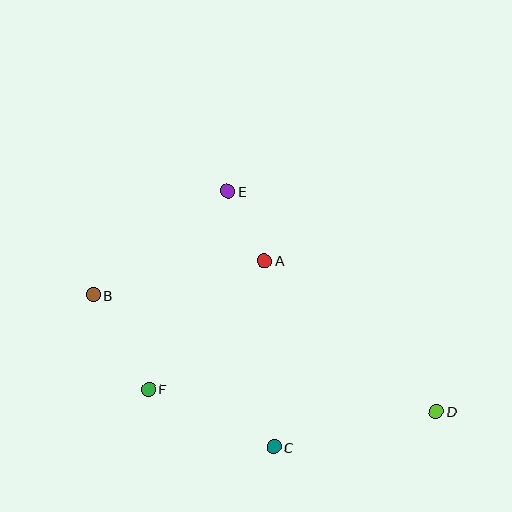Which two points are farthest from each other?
Points B and D are farthest from each other.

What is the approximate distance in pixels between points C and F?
The distance between C and F is approximately 138 pixels.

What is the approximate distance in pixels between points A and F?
The distance between A and F is approximately 173 pixels.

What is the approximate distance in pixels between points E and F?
The distance between E and F is approximately 213 pixels.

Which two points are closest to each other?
Points A and E are closest to each other.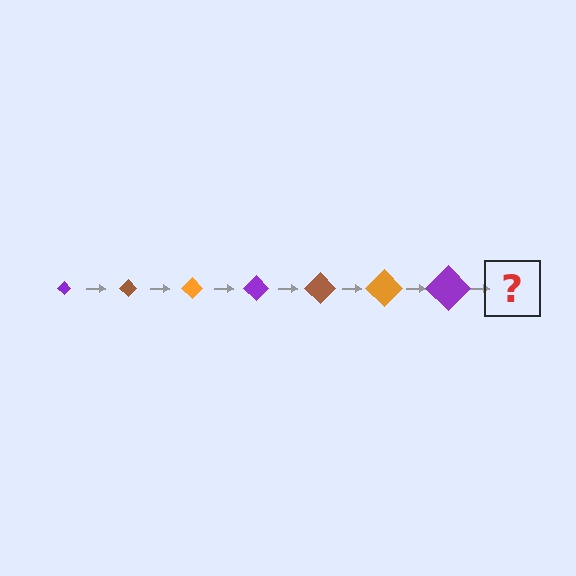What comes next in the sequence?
The next element should be a brown diamond, larger than the previous one.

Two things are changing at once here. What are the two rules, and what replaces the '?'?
The two rules are that the diamond grows larger each step and the color cycles through purple, brown, and orange. The '?' should be a brown diamond, larger than the previous one.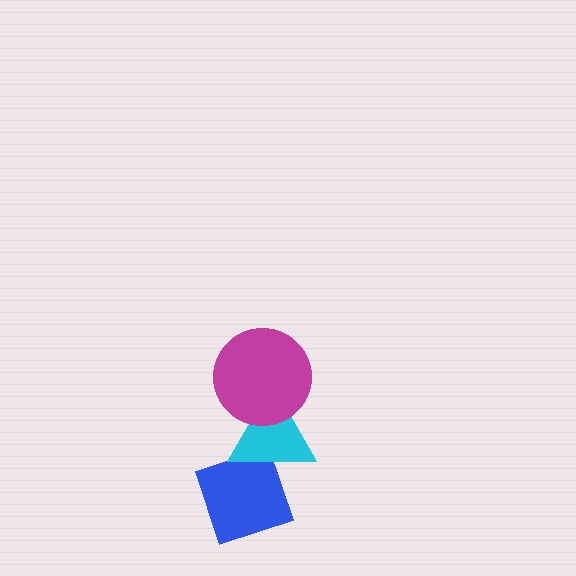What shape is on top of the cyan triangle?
The magenta circle is on top of the cyan triangle.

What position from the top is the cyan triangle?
The cyan triangle is 2nd from the top.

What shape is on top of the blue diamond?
The cyan triangle is on top of the blue diamond.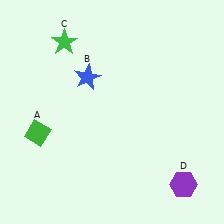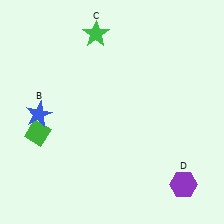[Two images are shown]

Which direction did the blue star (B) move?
The blue star (B) moved left.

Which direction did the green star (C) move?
The green star (C) moved right.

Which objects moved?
The objects that moved are: the blue star (B), the green star (C).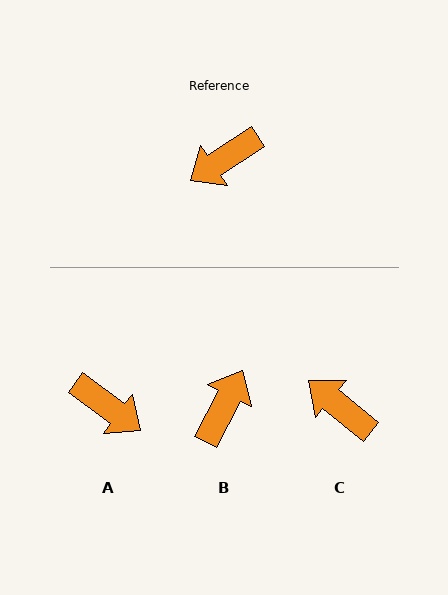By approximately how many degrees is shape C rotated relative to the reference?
Approximately 73 degrees clockwise.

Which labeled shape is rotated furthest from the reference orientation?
B, about 150 degrees away.